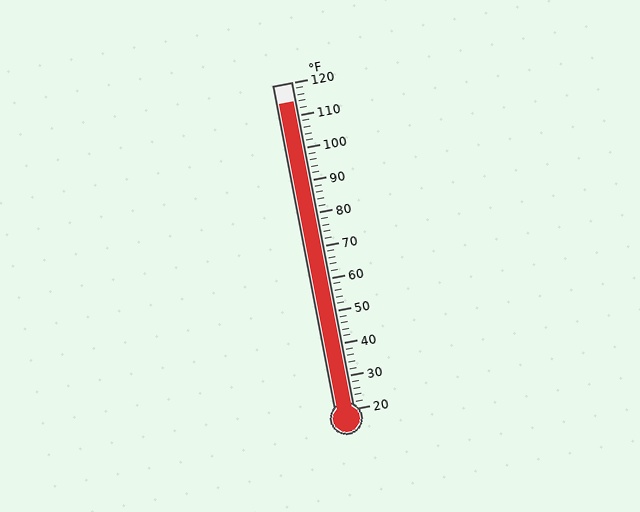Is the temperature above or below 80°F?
The temperature is above 80°F.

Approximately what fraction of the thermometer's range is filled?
The thermometer is filled to approximately 95% of its range.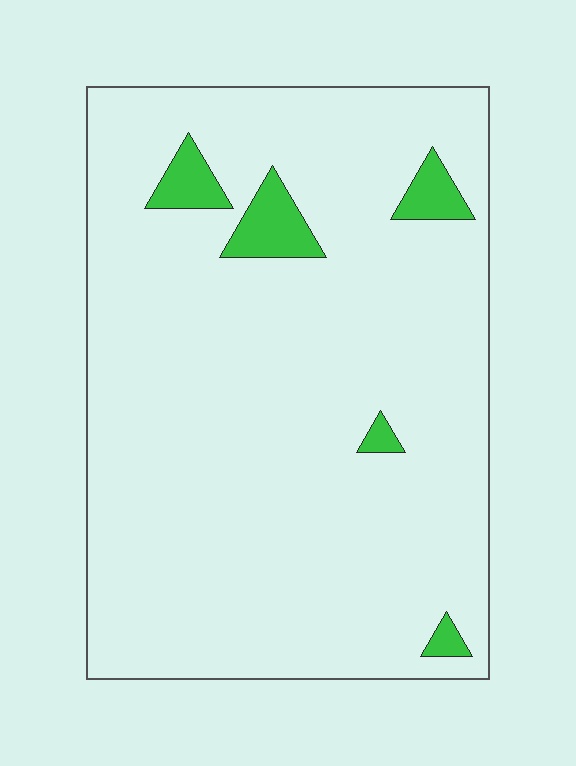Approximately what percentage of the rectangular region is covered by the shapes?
Approximately 5%.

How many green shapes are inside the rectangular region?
5.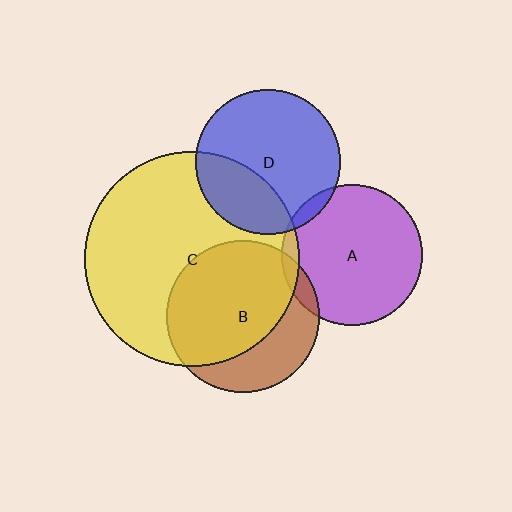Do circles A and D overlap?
Yes.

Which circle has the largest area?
Circle C (yellow).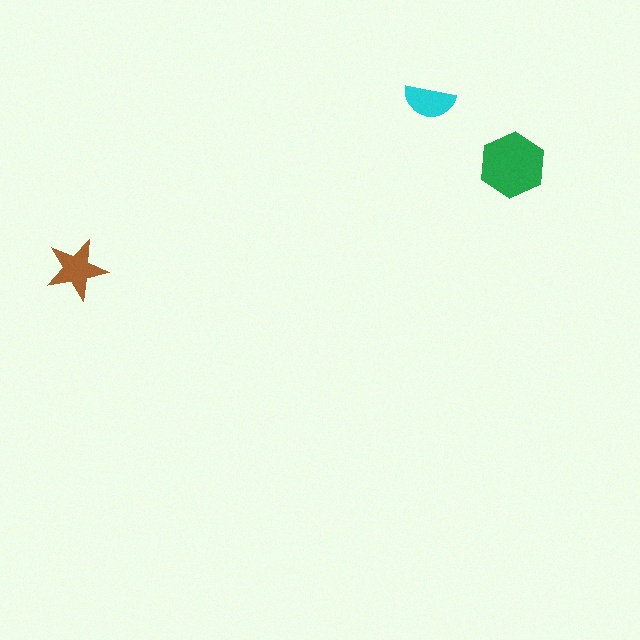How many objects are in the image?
There are 3 objects in the image.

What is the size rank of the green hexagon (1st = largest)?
1st.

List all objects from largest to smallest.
The green hexagon, the brown star, the cyan semicircle.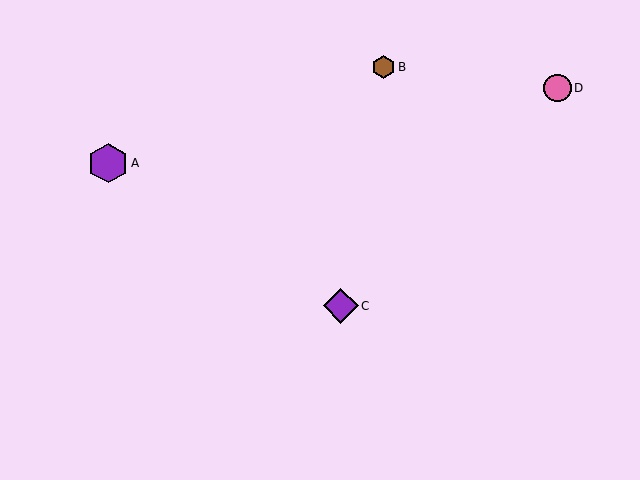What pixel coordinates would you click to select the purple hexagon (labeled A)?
Click at (108, 163) to select the purple hexagon A.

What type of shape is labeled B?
Shape B is a brown hexagon.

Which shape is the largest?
The purple hexagon (labeled A) is the largest.